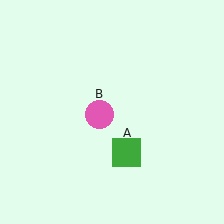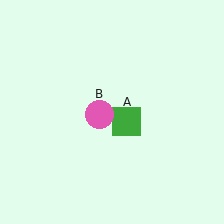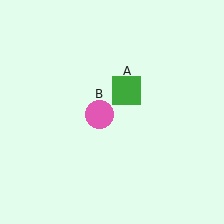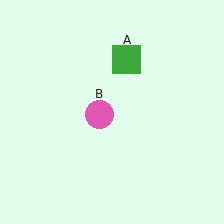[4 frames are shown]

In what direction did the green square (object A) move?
The green square (object A) moved up.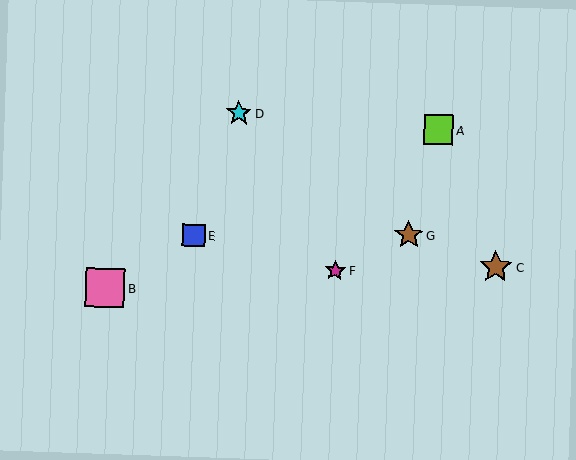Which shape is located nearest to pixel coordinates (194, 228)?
The blue square (labeled E) at (194, 235) is nearest to that location.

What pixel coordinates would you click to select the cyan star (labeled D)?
Click at (239, 113) to select the cyan star D.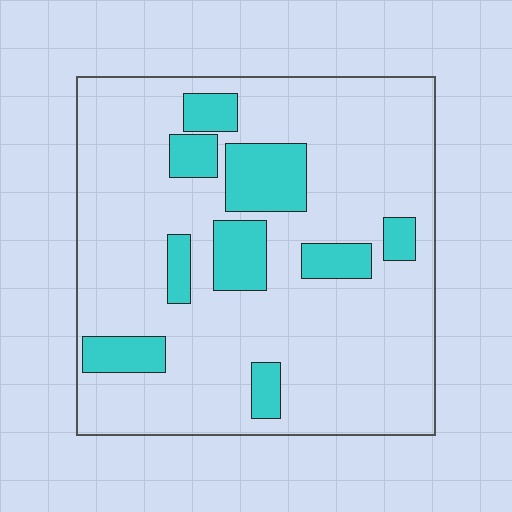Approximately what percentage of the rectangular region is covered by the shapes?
Approximately 20%.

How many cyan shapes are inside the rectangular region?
9.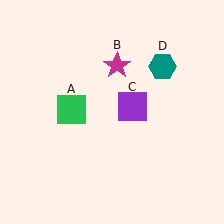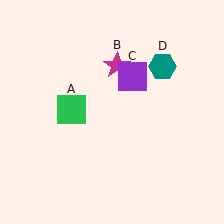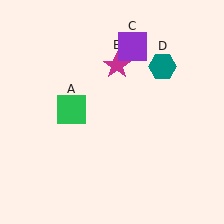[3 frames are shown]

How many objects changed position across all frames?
1 object changed position: purple square (object C).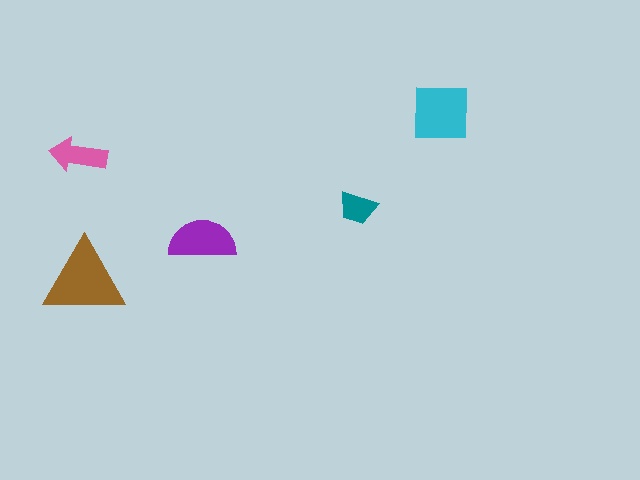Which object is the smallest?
The teal trapezoid.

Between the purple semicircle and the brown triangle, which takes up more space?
The brown triangle.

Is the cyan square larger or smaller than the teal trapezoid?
Larger.